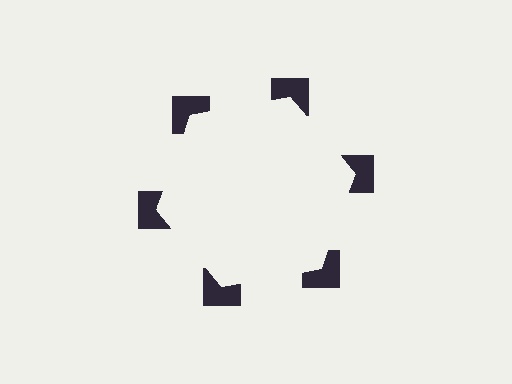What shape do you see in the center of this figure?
An illusory hexagon — its edges are inferred from the aligned wedge cuts in the notched squares, not physically drawn.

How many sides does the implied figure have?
6 sides.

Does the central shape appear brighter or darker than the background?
It typically appears slightly brighter than the background, even though no actual brightness change is drawn.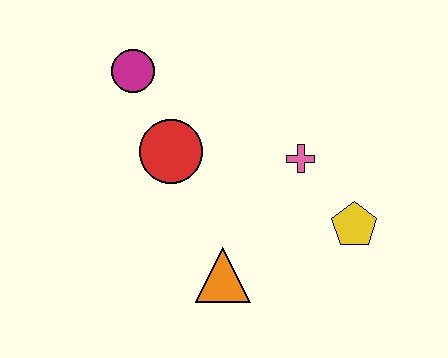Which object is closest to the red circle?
The magenta circle is closest to the red circle.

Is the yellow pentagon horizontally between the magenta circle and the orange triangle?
No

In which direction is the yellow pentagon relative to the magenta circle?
The yellow pentagon is to the right of the magenta circle.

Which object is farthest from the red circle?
The yellow pentagon is farthest from the red circle.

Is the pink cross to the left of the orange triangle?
No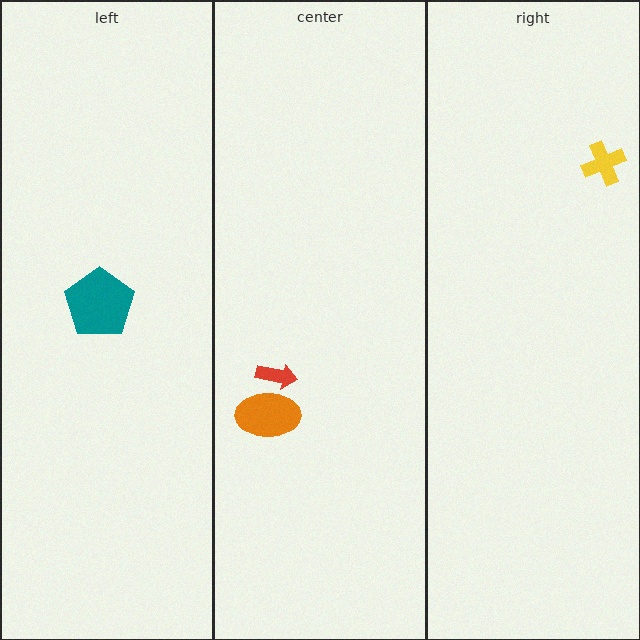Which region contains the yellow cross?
The right region.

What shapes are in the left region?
The teal pentagon.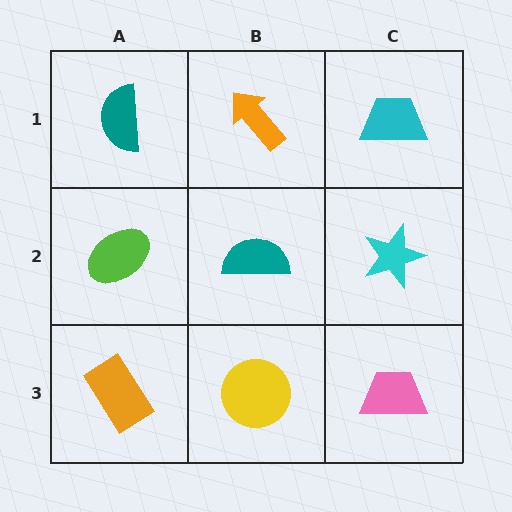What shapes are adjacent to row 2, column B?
An orange arrow (row 1, column B), a yellow circle (row 3, column B), a lime ellipse (row 2, column A), a cyan star (row 2, column C).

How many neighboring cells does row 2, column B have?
4.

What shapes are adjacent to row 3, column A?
A lime ellipse (row 2, column A), a yellow circle (row 3, column B).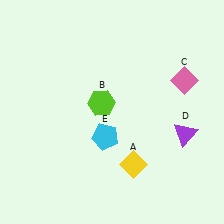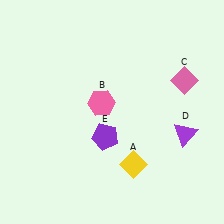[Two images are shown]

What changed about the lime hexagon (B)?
In Image 1, B is lime. In Image 2, it changed to pink.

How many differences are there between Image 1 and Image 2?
There are 2 differences between the two images.